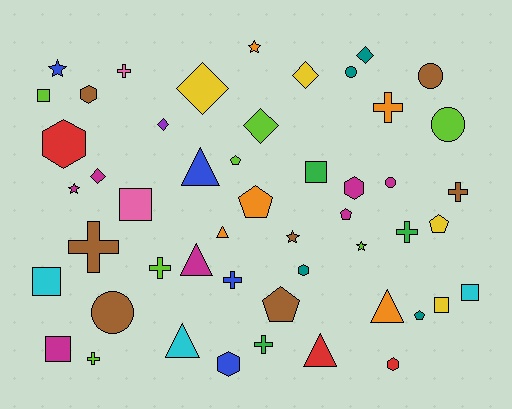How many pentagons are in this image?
There are 6 pentagons.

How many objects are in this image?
There are 50 objects.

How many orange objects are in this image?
There are 5 orange objects.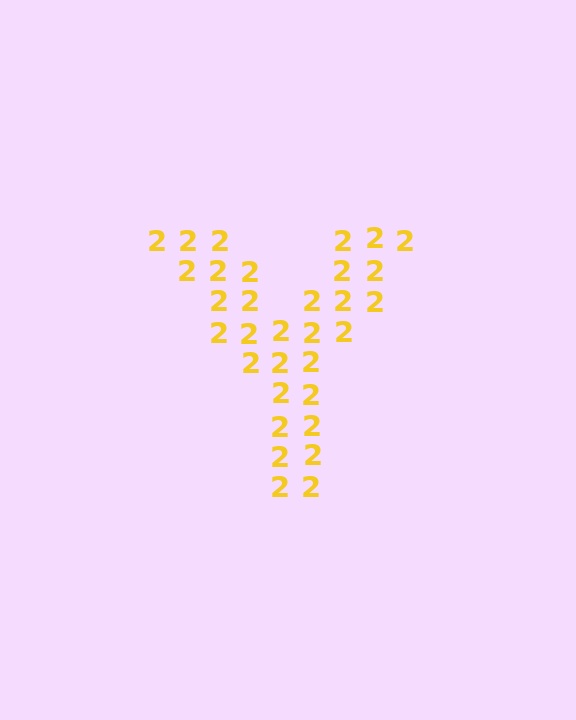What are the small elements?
The small elements are digit 2's.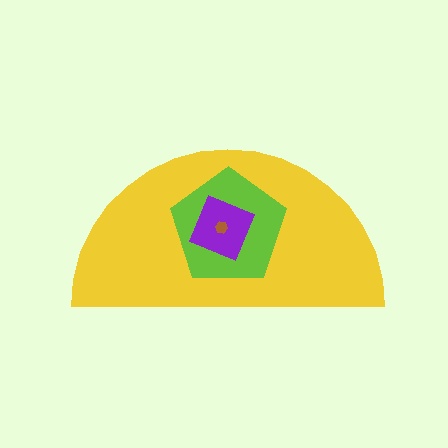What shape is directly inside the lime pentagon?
The purple square.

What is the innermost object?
The brown hexagon.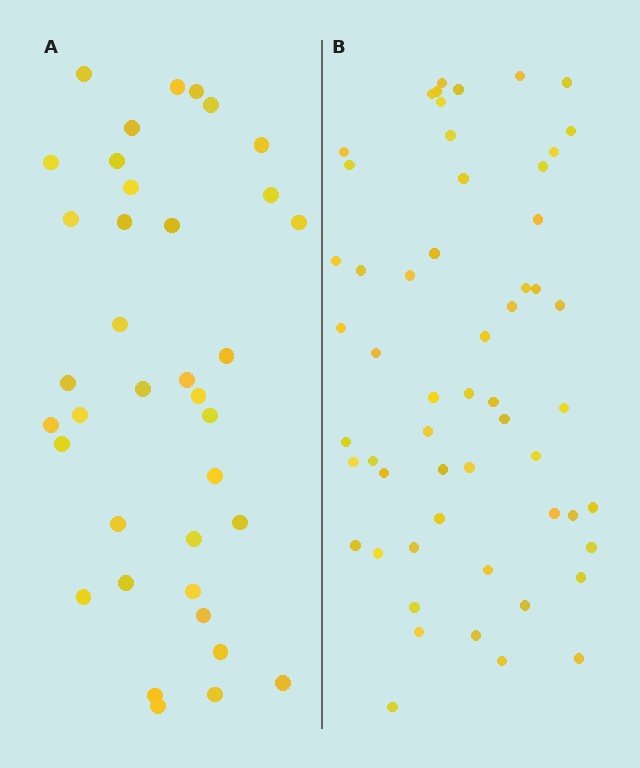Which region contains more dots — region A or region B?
Region B (the right region) has more dots.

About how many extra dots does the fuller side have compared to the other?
Region B has approximately 20 more dots than region A.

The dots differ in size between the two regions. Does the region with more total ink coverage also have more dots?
No. Region A has more total ink coverage because its dots are larger, but region B actually contains more individual dots. Total area can be misleading — the number of items is what matters here.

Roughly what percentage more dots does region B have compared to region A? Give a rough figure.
About 50% more.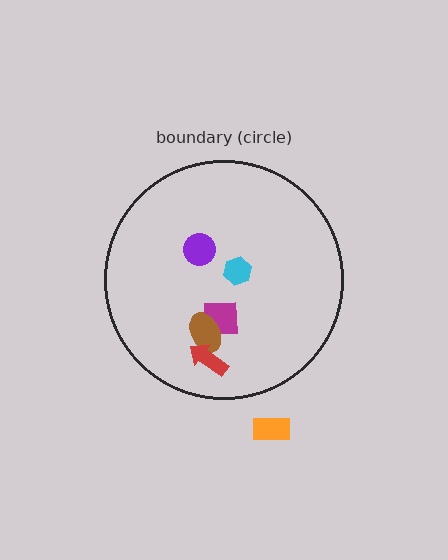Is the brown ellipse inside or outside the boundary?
Inside.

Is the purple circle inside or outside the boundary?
Inside.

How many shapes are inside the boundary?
5 inside, 1 outside.